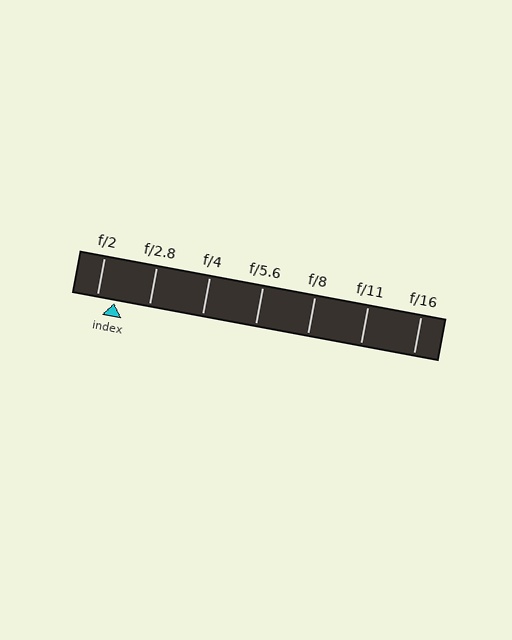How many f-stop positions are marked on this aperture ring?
There are 7 f-stop positions marked.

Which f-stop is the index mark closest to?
The index mark is closest to f/2.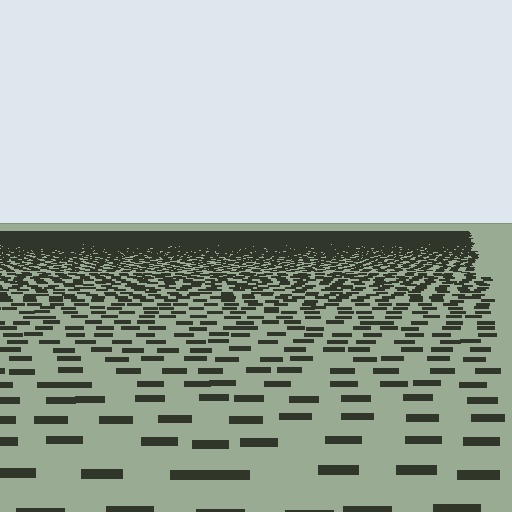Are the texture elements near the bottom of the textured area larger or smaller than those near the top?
Larger. Near the bottom, elements are closer to the viewer and appear at a bigger on-screen size.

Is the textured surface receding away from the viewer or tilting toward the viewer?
The surface is receding away from the viewer. Texture elements get smaller and denser toward the top.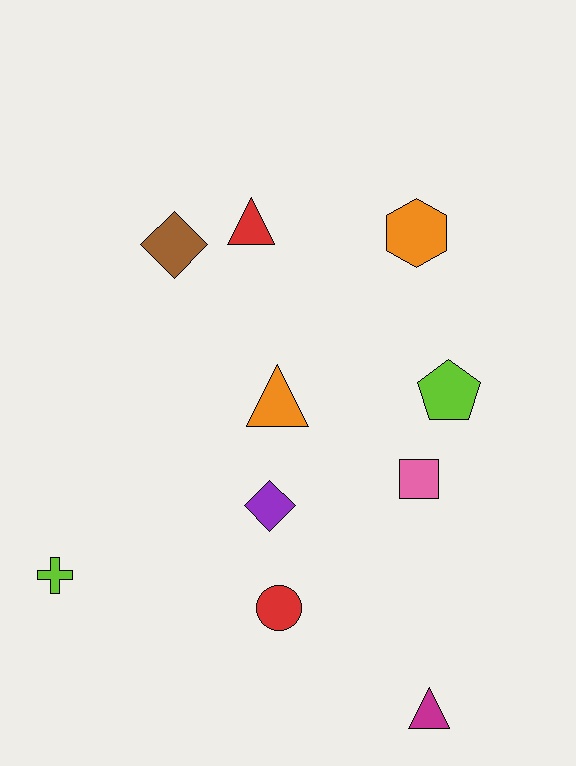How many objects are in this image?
There are 10 objects.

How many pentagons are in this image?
There is 1 pentagon.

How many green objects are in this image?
There are no green objects.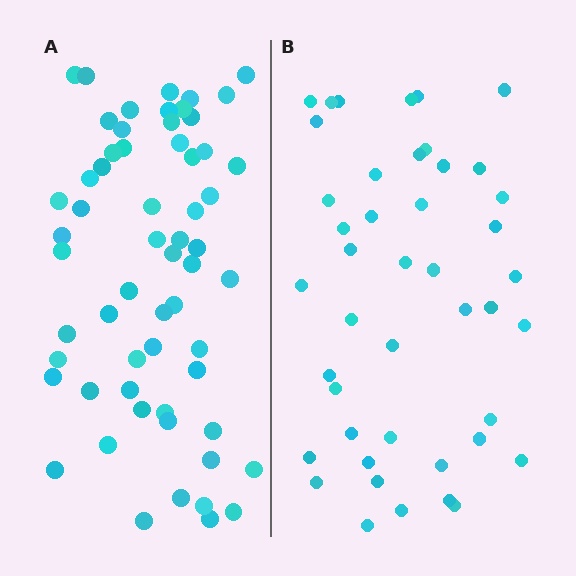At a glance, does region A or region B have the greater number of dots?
Region A (the left region) has more dots.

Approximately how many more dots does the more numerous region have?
Region A has approximately 15 more dots than region B.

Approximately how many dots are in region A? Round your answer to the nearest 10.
About 60 dots.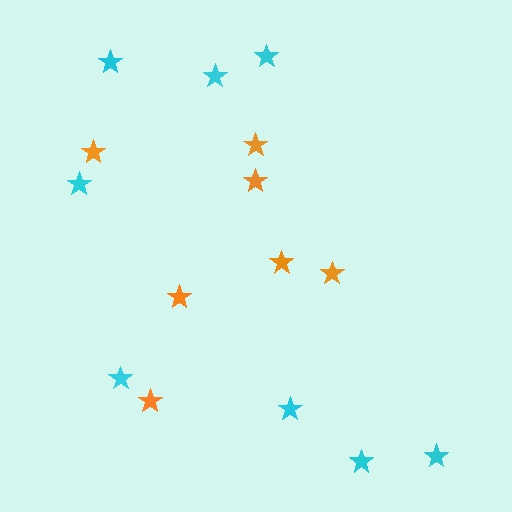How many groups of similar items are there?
There are 2 groups: one group of orange stars (7) and one group of cyan stars (8).